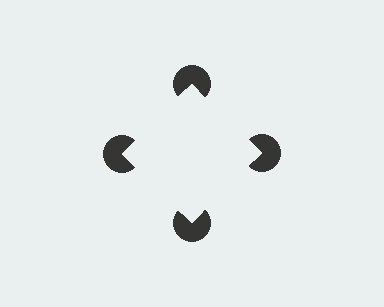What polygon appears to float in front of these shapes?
An illusory square — its edges are inferred from the aligned wedge cuts in the pac-man discs, not physically drawn.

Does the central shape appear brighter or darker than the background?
It typically appears slightly brighter than the background, even though no actual brightness change is drawn.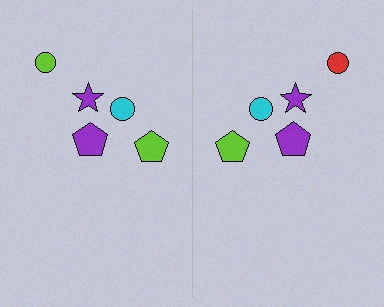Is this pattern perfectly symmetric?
No, the pattern is not perfectly symmetric. The red circle on the right side breaks the symmetry — its mirror counterpart is lime.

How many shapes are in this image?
There are 10 shapes in this image.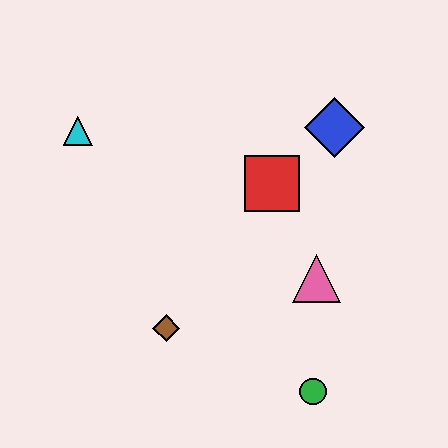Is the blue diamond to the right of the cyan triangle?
Yes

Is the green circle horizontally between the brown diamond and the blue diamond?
Yes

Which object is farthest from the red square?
The green circle is farthest from the red square.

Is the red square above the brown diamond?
Yes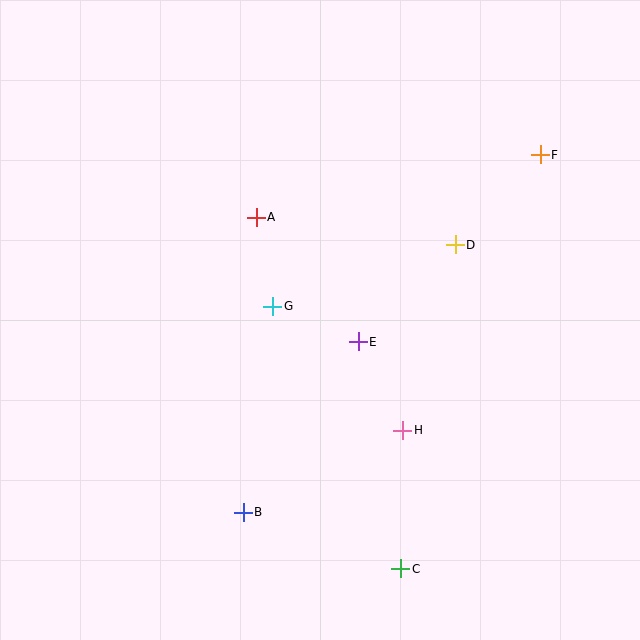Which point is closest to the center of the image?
Point E at (358, 342) is closest to the center.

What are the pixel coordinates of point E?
Point E is at (358, 342).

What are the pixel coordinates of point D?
Point D is at (455, 245).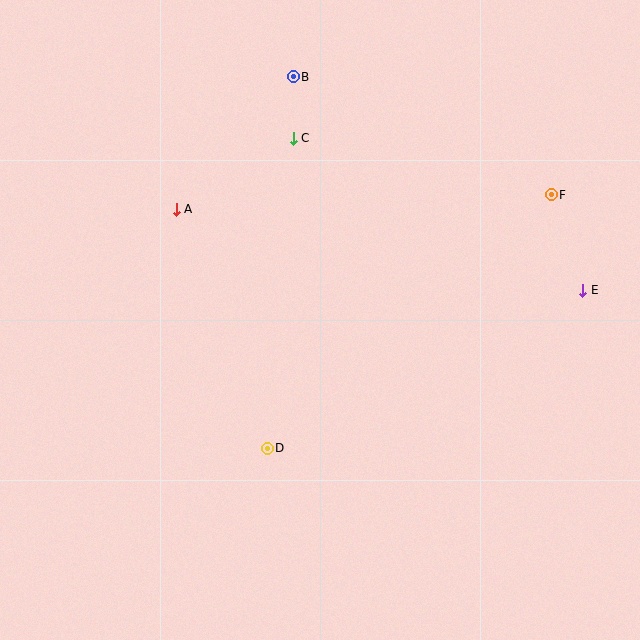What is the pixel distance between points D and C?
The distance between D and C is 311 pixels.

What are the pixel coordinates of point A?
Point A is at (176, 209).